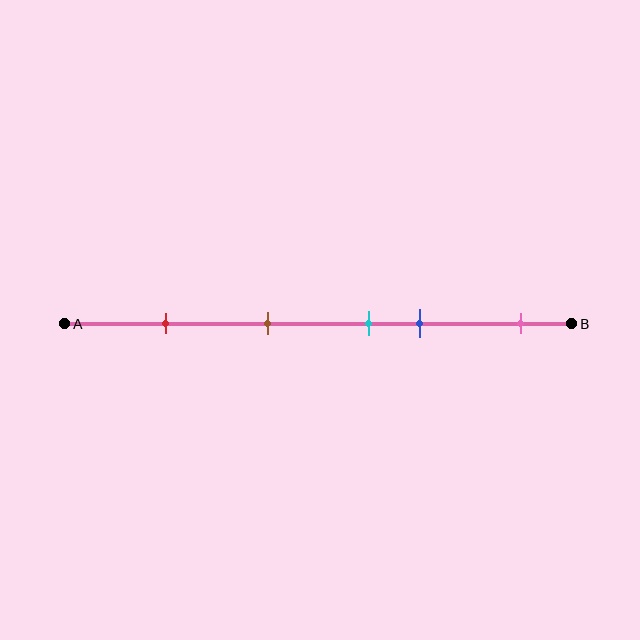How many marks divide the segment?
There are 5 marks dividing the segment.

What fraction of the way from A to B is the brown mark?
The brown mark is approximately 40% (0.4) of the way from A to B.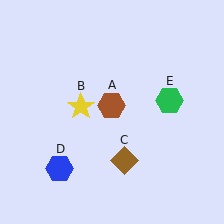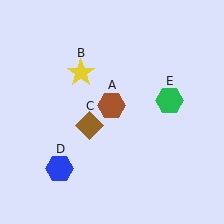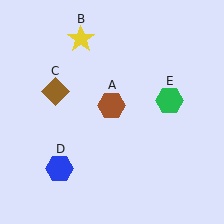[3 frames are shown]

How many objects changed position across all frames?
2 objects changed position: yellow star (object B), brown diamond (object C).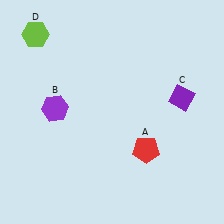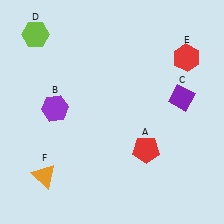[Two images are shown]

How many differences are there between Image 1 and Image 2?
There are 2 differences between the two images.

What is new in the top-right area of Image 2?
A red hexagon (E) was added in the top-right area of Image 2.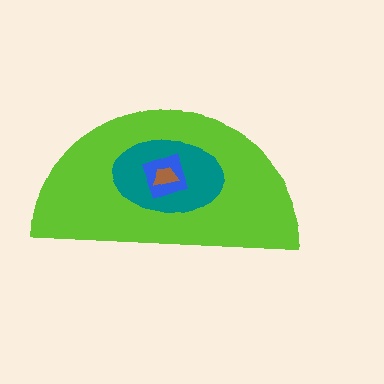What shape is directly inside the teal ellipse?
The blue square.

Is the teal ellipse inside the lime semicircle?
Yes.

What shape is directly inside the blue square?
The brown trapezoid.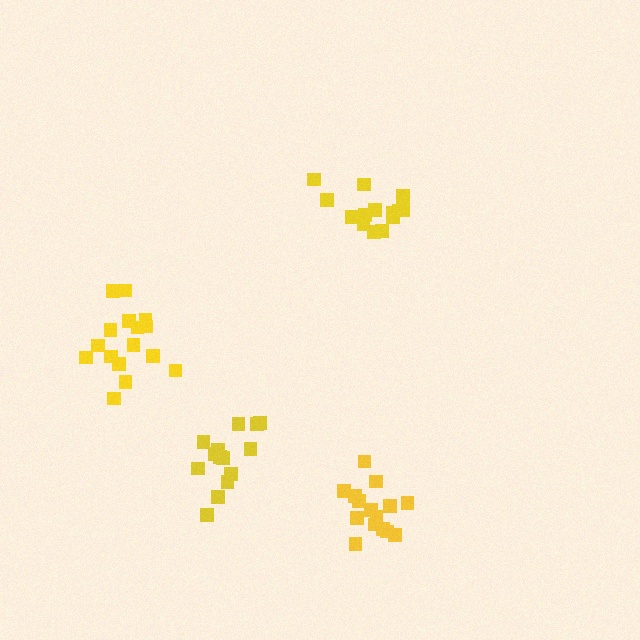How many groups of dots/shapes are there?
There are 4 groups.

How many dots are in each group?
Group 1: 15 dots, Group 2: 15 dots, Group 3: 16 dots, Group 4: 14 dots (60 total).